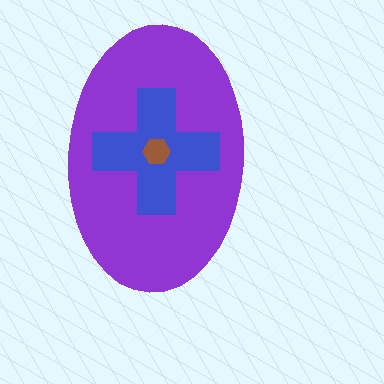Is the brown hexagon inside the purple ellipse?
Yes.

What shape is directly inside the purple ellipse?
The blue cross.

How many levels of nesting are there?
3.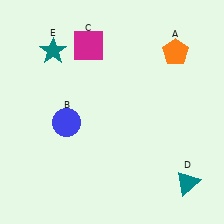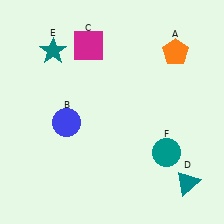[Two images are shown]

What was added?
A teal circle (F) was added in Image 2.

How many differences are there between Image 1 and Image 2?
There is 1 difference between the two images.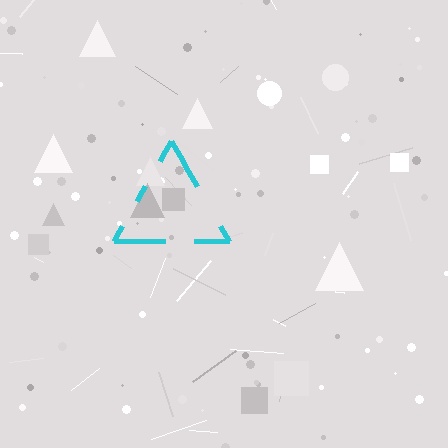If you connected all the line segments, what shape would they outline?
They would outline a triangle.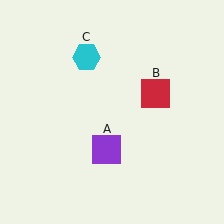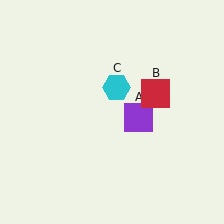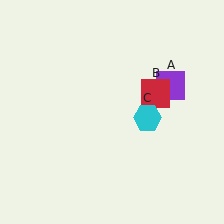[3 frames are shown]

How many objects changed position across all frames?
2 objects changed position: purple square (object A), cyan hexagon (object C).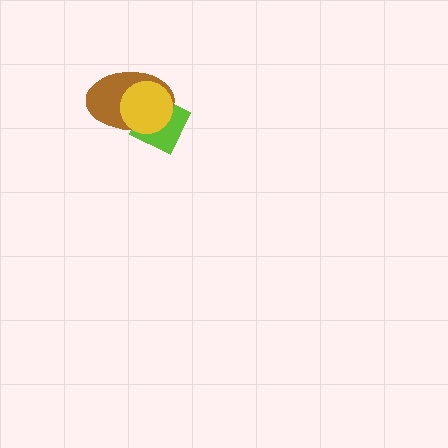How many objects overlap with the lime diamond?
2 objects overlap with the lime diamond.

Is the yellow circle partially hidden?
No, no other shape covers it.